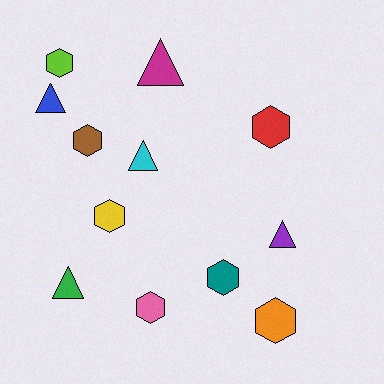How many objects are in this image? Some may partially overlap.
There are 12 objects.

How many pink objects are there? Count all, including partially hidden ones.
There is 1 pink object.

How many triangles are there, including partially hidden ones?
There are 5 triangles.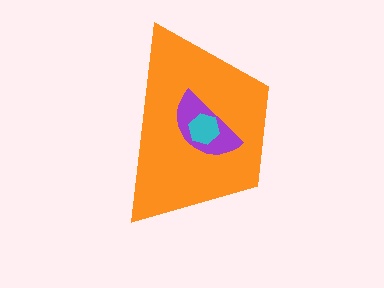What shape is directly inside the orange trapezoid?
The purple semicircle.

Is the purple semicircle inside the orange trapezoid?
Yes.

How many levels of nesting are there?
3.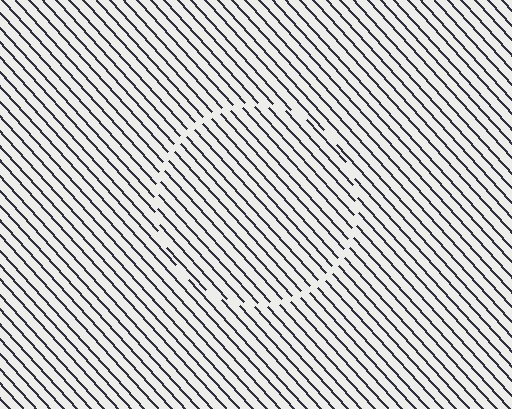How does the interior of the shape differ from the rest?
The interior of the shape contains the same grating, shifted by half a period — the contour is defined by the phase discontinuity where line-ends from the inner and outer gratings abut.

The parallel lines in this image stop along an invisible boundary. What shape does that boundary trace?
An illusory circle. The interior of the shape contains the same grating, shifted by half a period — the contour is defined by the phase discontinuity where line-ends from the inner and outer gratings abut.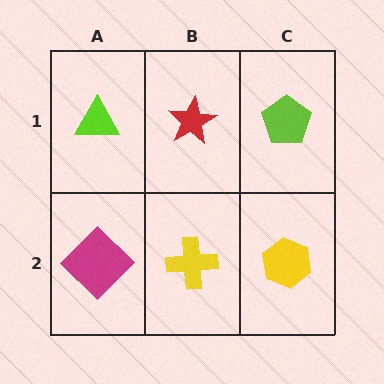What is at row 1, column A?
A lime triangle.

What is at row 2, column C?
A yellow hexagon.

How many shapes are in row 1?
3 shapes.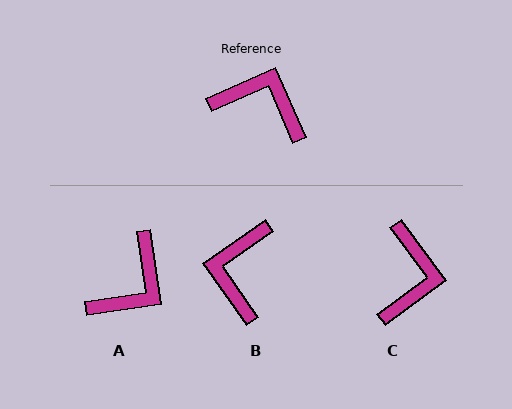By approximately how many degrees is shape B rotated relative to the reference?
Approximately 101 degrees counter-clockwise.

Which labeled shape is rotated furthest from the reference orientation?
A, about 105 degrees away.